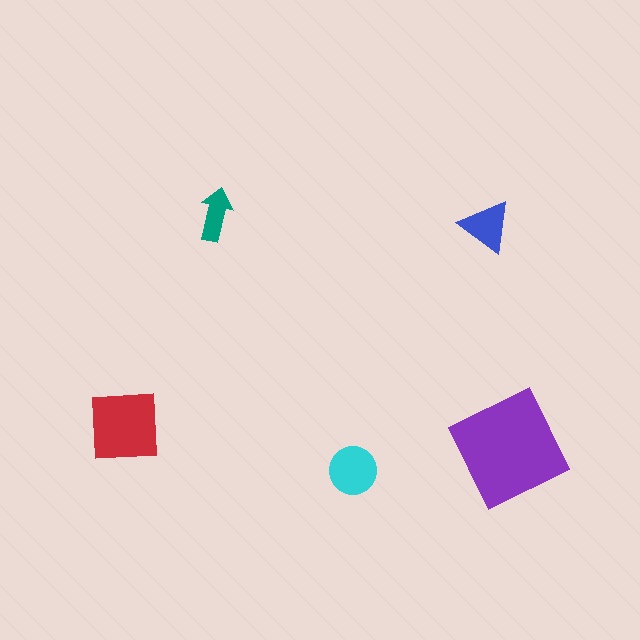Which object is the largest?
The purple square.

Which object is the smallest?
The teal arrow.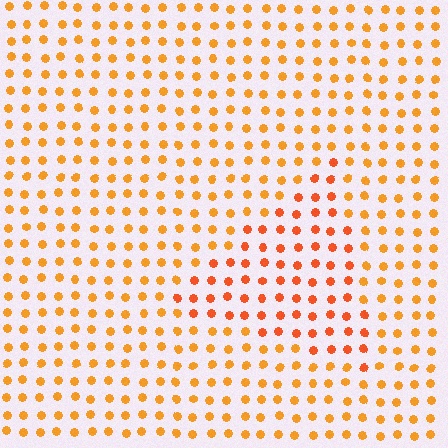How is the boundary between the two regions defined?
The boundary is defined purely by a slight shift in hue (about 21 degrees). Spacing, size, and orientation are identical on both sides.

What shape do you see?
I see a triangle.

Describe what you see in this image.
The image is filled with small orange elements in a uniform arrangement. A triangle-shaped region is visible where the elements are tinted to a slightly different hue, forming a subtle color boundary.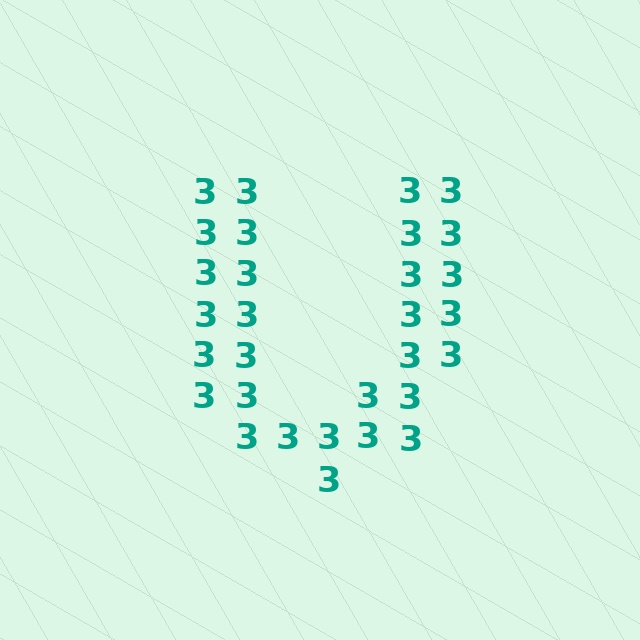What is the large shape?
The large shape is the letter U.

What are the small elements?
The small elements are digit 3's.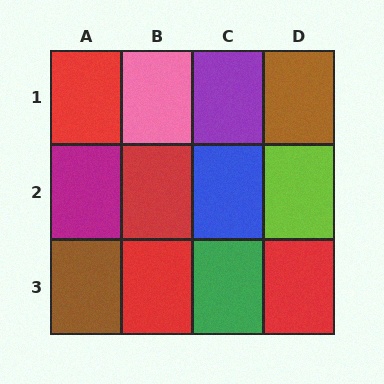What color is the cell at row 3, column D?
Red.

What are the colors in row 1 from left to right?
Red, pink, purple, brown.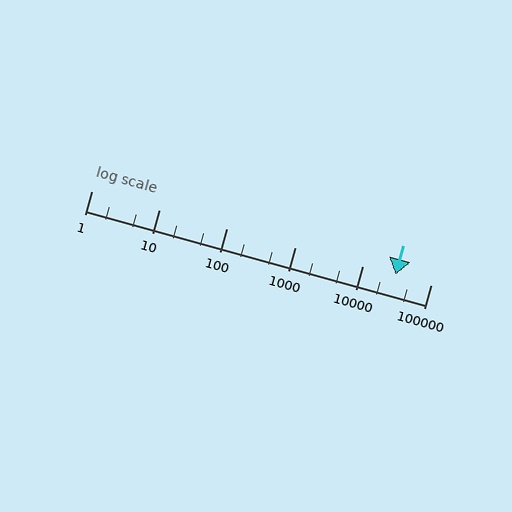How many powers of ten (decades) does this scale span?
The scale spans 5 decades, from 1 to 100000.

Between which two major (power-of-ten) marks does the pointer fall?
The pointer is between 10000 and 100000.